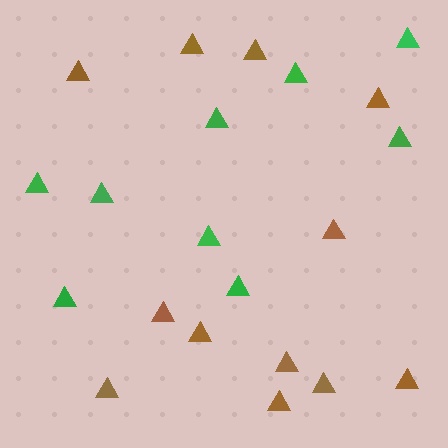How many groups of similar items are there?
There are 2 groups: one group of green triangles (9) and one group of brown triangles (12).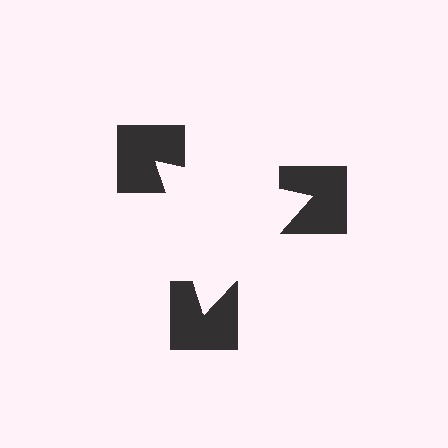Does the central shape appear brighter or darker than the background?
It typically appears slightly brighter than the background, even though no actual brightness change is drawn.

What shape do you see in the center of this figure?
An illusory triangle — its edges are inferred from the aligned wedge cuts in the notched squares, not physically drawn.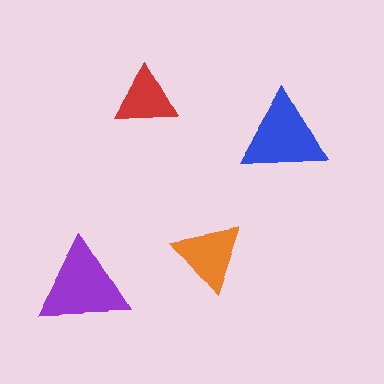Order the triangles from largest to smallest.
the purple one, the blue one, the orange one, the red one.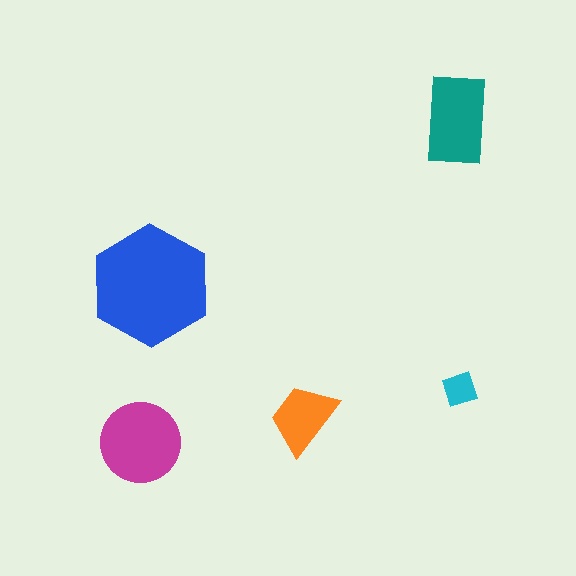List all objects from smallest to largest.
The cyan square, the orange trapezoid, the teal rectangle, the magenta circle, the blue hexagon.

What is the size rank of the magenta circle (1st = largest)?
2nd.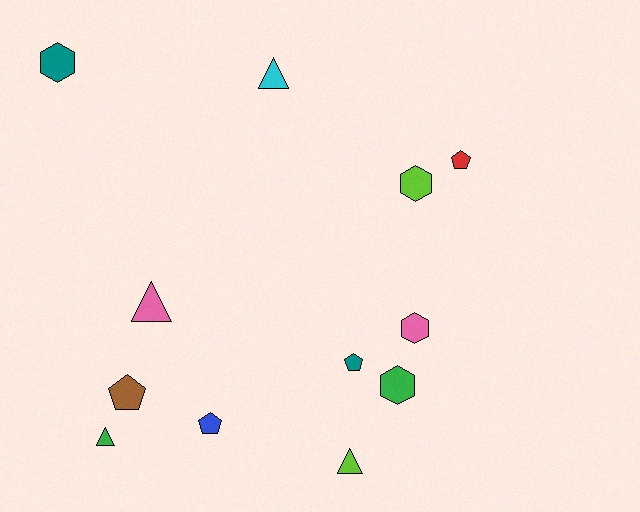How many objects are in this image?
There are 12 objects.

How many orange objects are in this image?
There are no orange objects.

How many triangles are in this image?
There are 4 triangles.